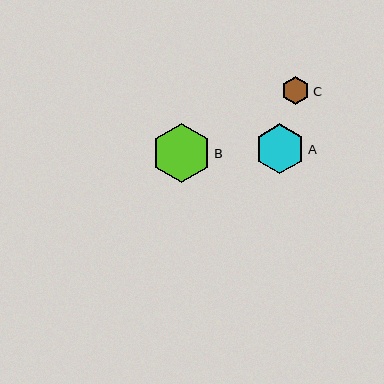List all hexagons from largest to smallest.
From largest to smallest: B, A, C.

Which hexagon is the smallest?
Hexagon C is the smallest with a size of approximately 28 pixels.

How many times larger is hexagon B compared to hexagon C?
Hexagon B is approximately 2.1 times the size of hexagon C.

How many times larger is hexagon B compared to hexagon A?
Hexagon B is approximately 1.2 times the size of hexagon A.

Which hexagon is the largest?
Hexagon B is the largest with a size of approximately 60 pixels.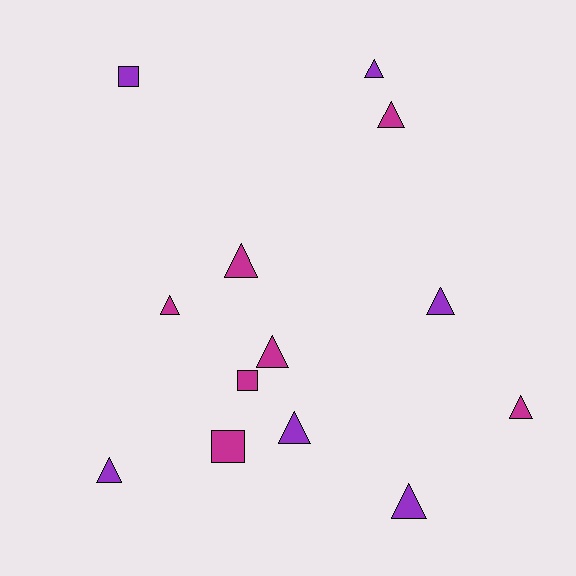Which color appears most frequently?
Magenta, with 7 objects.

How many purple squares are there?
There is 1 purple square.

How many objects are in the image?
There are 13 objects.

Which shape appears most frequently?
Triangle, with 10 objects.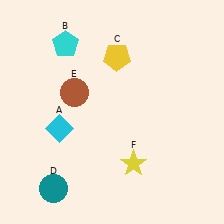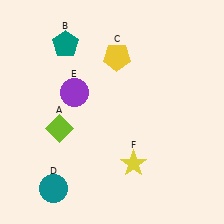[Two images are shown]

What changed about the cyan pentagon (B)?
In Image 1, B is cyan. In Image 2, it changed to teal.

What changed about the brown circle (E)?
In Image 1, E is brown. In Image 2, it changed to purple.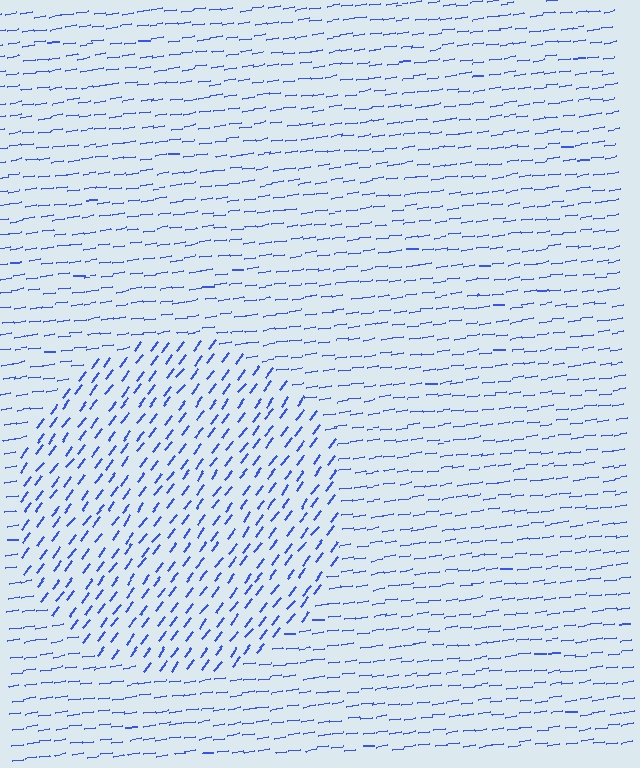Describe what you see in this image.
The image is filled with small blue line segments. A circle region in the image has lines oriented differently from the surrounding lines, creating a visible texture boundary.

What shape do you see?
I see a circle.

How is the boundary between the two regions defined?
The boundary is defined purely by a change in line orientation (approximately 45 degrees difference). All lines are the same color and thickness.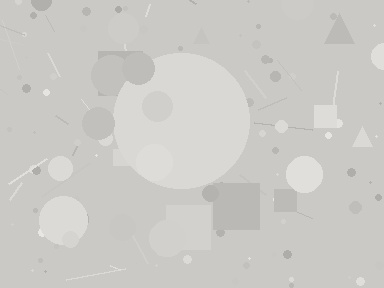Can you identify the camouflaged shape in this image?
The camouflaged shape is a circle.